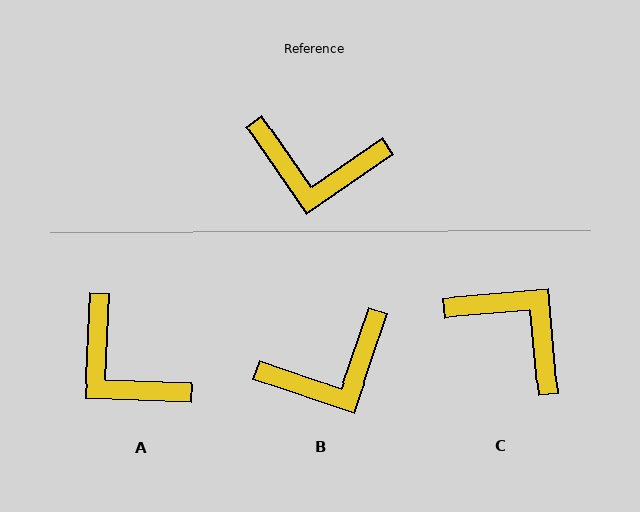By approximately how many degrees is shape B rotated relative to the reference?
Approximately 36 degrees counter-clockwise.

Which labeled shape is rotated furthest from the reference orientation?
C, about 150 degrees away.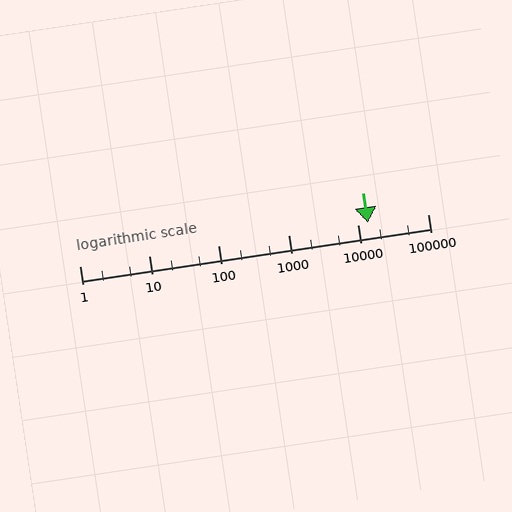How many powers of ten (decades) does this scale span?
The scale spans 5 decades, from 1 to 100000.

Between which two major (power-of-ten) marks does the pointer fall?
The pointer is between 10000 and 100000.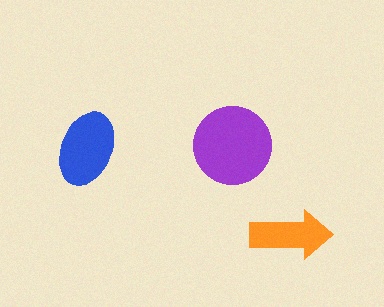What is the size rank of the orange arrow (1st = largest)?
3rd.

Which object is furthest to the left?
The blue ellipse is leftmost.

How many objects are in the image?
There are 3 objects in the image.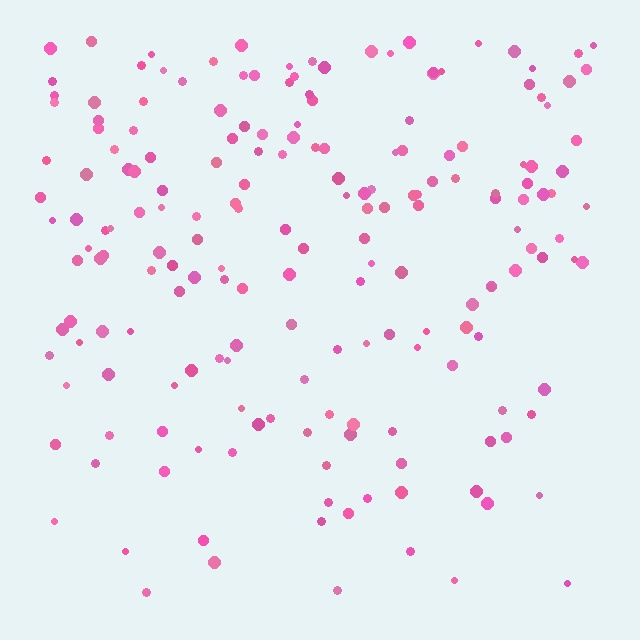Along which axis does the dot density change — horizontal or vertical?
Vertical.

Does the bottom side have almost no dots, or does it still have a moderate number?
Still a moderate number, just noticeably fewer than the top.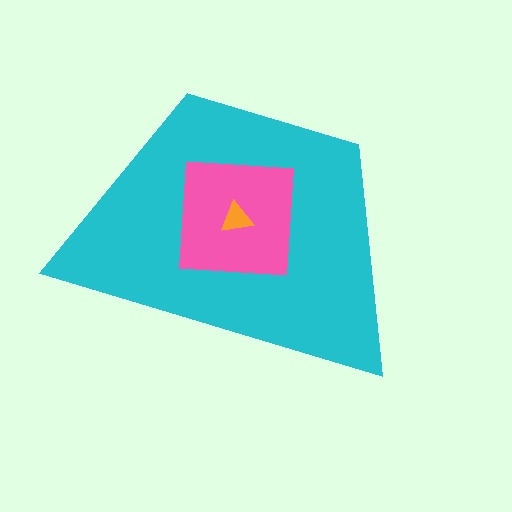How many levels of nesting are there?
3.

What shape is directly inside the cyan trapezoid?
The pink square.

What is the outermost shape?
The cyan trapezoid.